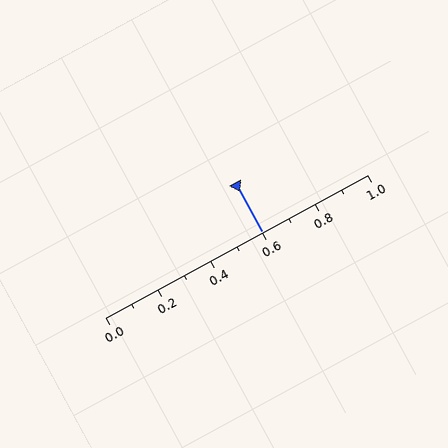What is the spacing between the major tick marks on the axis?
The major ticks are spaced 0.2 apart.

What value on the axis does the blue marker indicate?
The marker indicates approximately 0.6.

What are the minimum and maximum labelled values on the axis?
The axis runs from 0.0 to 1.0.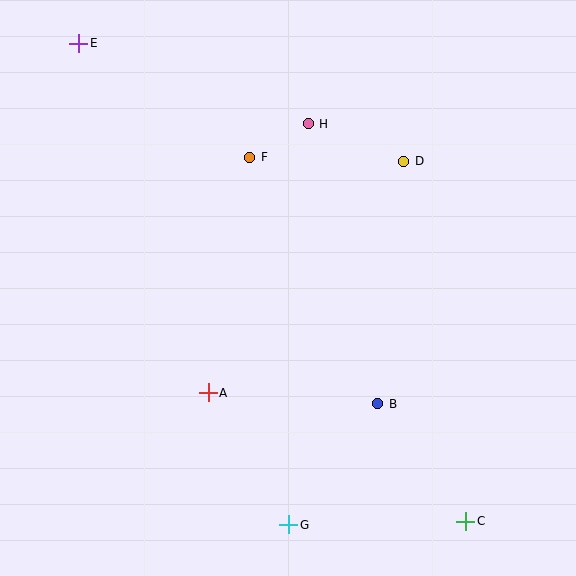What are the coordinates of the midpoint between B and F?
The midpoint between B and F is at (314, 281).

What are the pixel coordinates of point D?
Point D is at (404, 161).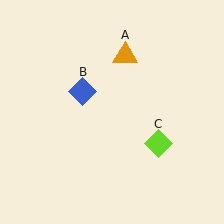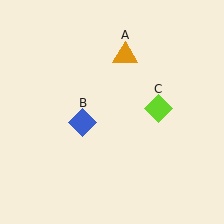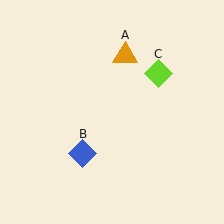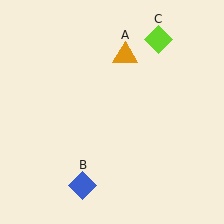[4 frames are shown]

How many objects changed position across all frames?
2 objects changed position: blue diamond (object B), lime diamond (object C).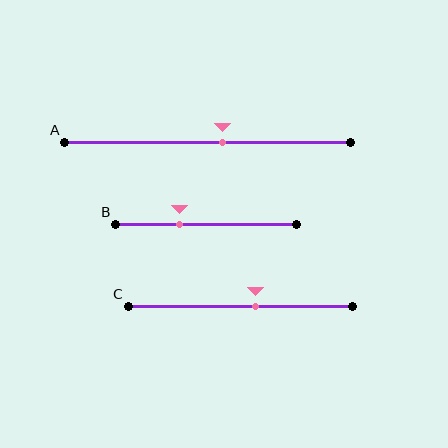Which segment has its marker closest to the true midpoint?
Segment A has its marker closest to the true midpoint.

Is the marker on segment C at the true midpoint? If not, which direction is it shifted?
No, the marker on segment C is shifted to the right by about 7% of the segment length.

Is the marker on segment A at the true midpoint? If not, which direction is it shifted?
No, the marker on segment A is shifted to the right by about 5% of the segment length.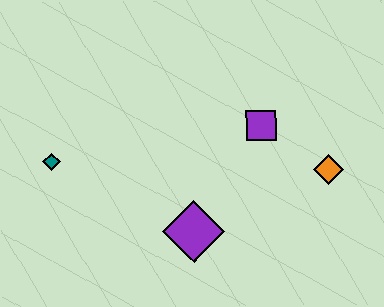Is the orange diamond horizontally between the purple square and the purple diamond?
No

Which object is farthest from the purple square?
The teal diamond is farthest from the purple square.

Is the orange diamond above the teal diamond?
No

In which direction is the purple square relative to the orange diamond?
The purple square is to the left of the orange diamond.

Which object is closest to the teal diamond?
The purple diamond is closest to the teal diamond.